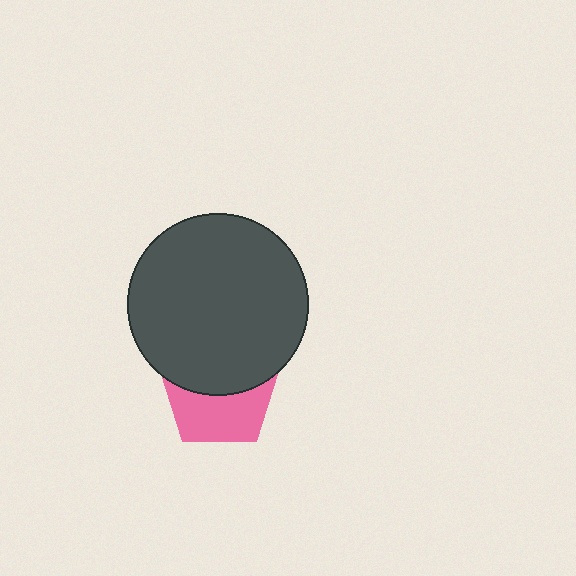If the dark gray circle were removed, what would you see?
You would see the complete pink pentagon.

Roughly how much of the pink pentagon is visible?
About half of it is visible (roughly 50%).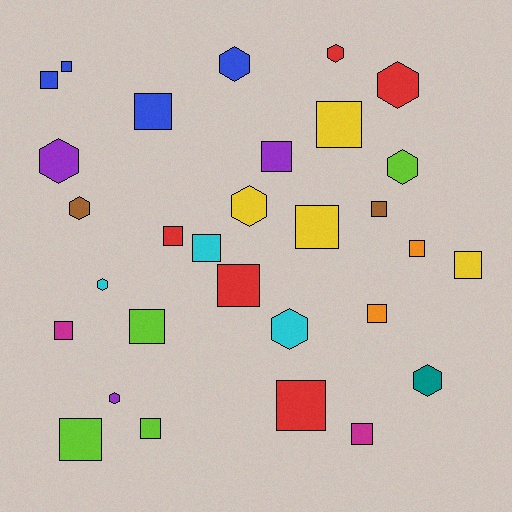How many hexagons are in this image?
There are 11 hexagons.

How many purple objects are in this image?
There are 3 purple objects.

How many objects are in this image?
There are 30 objects.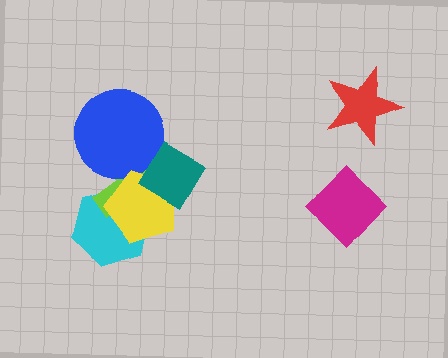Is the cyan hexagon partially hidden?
Yes, it is partially covered by another shape.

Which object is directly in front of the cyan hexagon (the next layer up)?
The lime cross is directly in front of the cyan hexagon.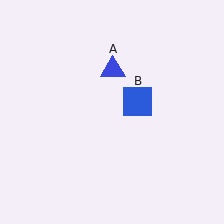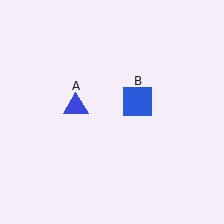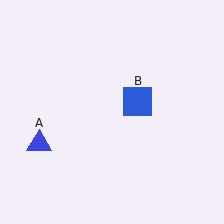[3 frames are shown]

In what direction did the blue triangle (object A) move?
The blue triangle (object A) moved down and to the left.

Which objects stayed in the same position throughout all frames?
Blue square (object B) remained stationary.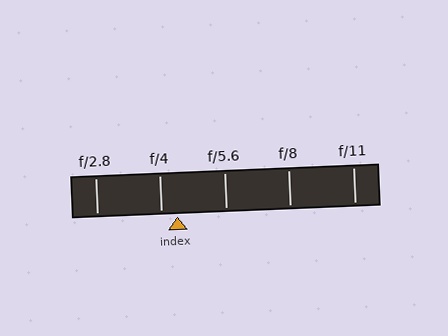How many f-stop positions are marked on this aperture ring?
There are 5 f-stop positions marked.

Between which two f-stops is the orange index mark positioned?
The index mark is between f/4 and f/5.6.